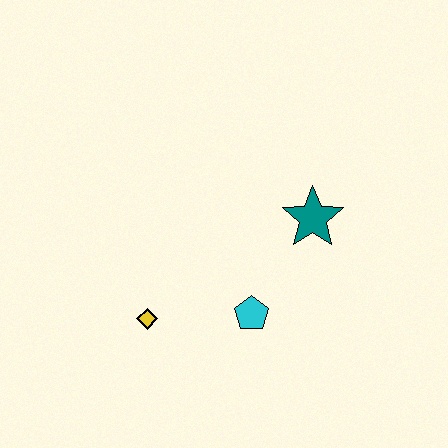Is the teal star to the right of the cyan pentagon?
Yes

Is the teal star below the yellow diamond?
No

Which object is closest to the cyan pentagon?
The yellow diamond is closest to the cyan pentagon.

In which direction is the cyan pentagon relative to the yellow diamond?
The cyan pentagon is to the right of the yellow diamond.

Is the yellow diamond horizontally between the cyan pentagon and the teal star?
No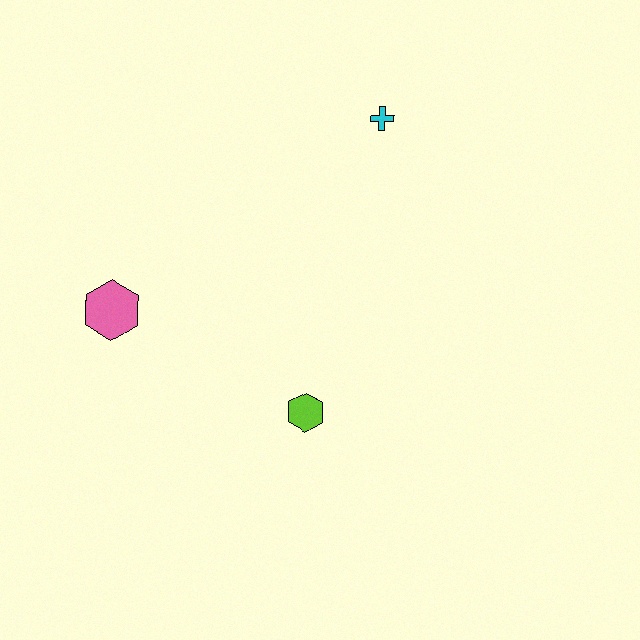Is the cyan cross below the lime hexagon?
No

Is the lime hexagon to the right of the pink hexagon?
Yes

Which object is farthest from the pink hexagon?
The cyan cross is farthest from the pink hexagon.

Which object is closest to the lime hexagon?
The pink hexagon is closest to the lime hexagon.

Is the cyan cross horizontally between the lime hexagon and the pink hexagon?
No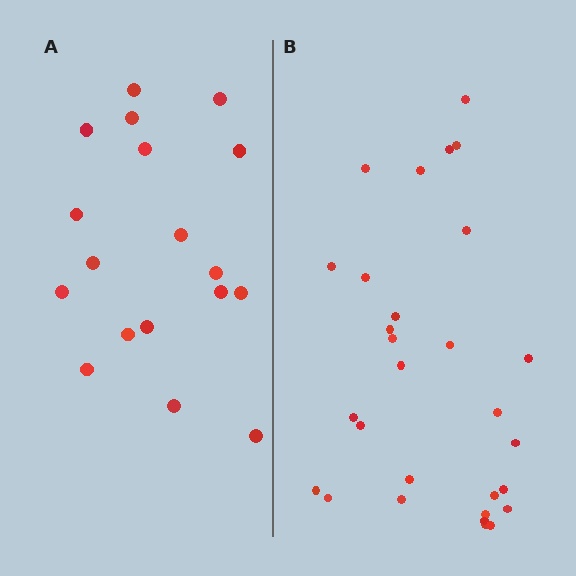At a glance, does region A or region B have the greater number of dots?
Region B (the right region) has more dots.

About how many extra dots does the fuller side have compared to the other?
Region B has roughly 12 or so more dots than region A.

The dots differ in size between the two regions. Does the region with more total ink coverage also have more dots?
No. Region A has more total ink coverage because its dots are larger, but region B actually contains more individual dots. Total area can be misleading — the number of items is what matters here.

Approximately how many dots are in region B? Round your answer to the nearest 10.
About 30 dots. (The exact count is 29, which rounds to 30.)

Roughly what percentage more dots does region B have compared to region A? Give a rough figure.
About 60% more.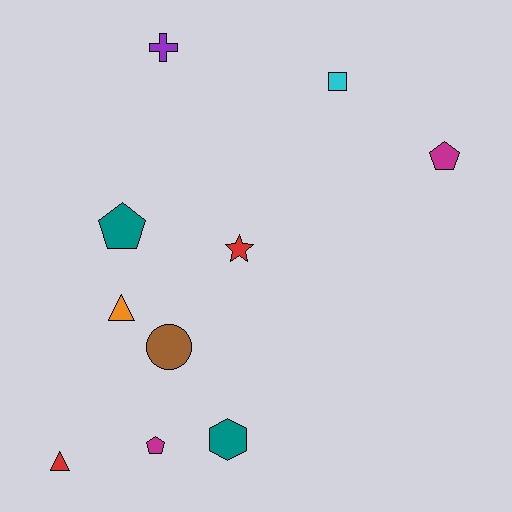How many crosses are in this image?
There is 1 cross.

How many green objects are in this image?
There are no green objects.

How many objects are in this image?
There are 10 objects.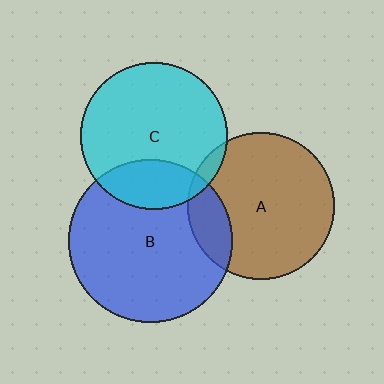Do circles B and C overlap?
Yes.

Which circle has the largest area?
Circle B (blue).